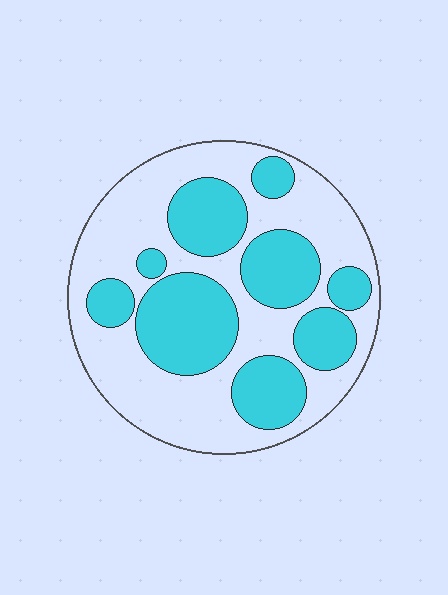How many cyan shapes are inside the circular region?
9.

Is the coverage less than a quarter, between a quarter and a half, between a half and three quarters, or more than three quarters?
Between a quarter and a half.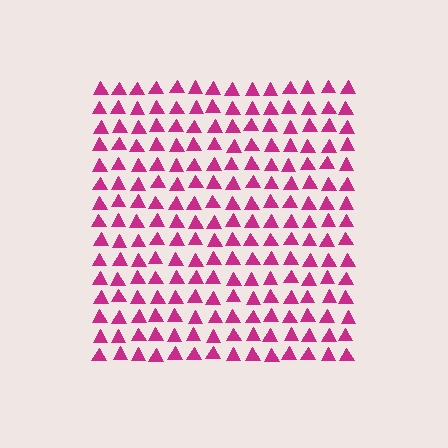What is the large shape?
The large shape is a square.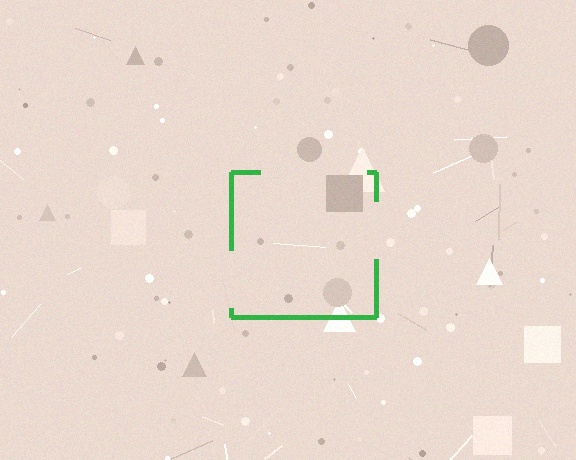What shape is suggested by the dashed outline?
The dashed outline suggests a square.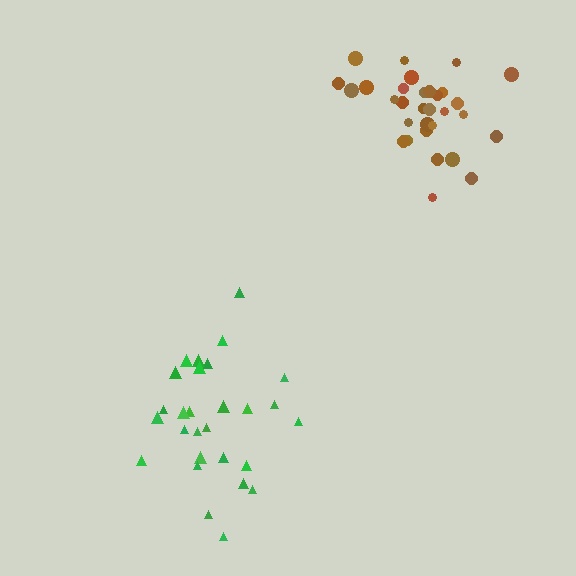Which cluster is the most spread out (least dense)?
Green.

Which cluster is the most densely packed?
Brown.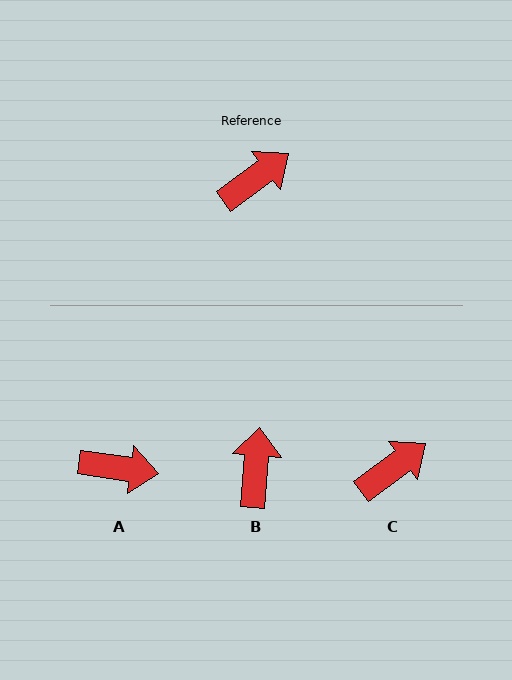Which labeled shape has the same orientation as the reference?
C.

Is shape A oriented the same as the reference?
No, it is off by about 45 degrees.